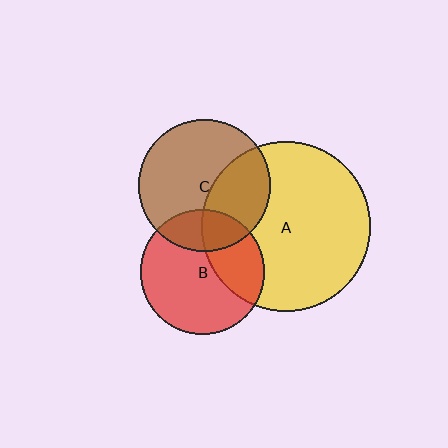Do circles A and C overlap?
Yes.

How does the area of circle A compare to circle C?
Approximately 1.6 times.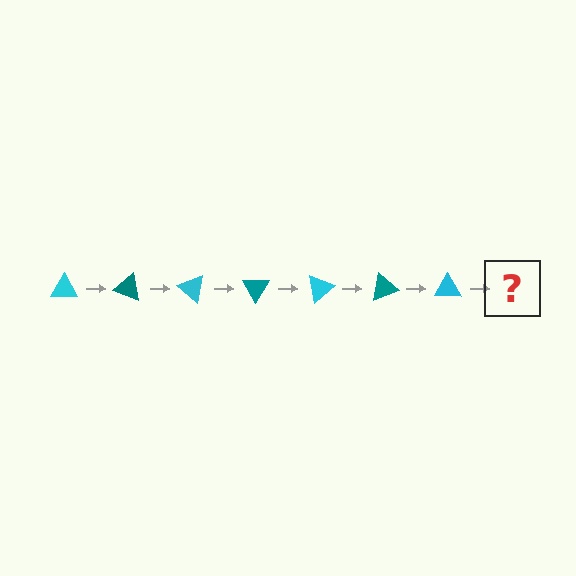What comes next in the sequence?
The next element should be a teal triangle, rotated 140 degrees from the start.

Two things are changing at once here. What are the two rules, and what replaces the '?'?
The two rules are that it rotates 20 degrees each step and the color cycles through cyan and teal. The '?' should be a teal triangle, rotated 140 degrees from the start.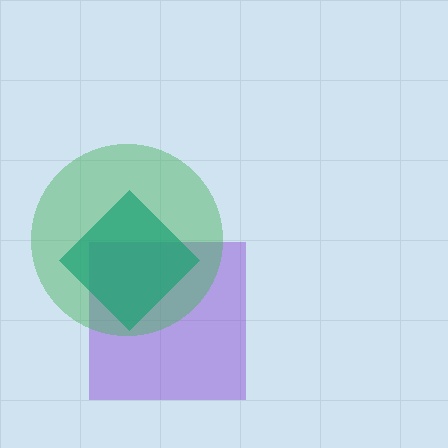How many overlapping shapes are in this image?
There are 3 overlapping shapes in the image.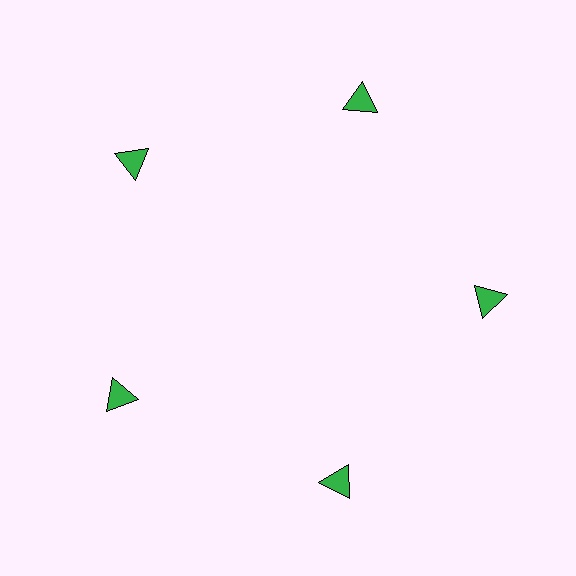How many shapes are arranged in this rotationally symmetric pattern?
There are 5 shapes, arranged in 5 groups of 1.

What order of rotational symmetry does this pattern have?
This pattern has 5-fold rotational symmetry.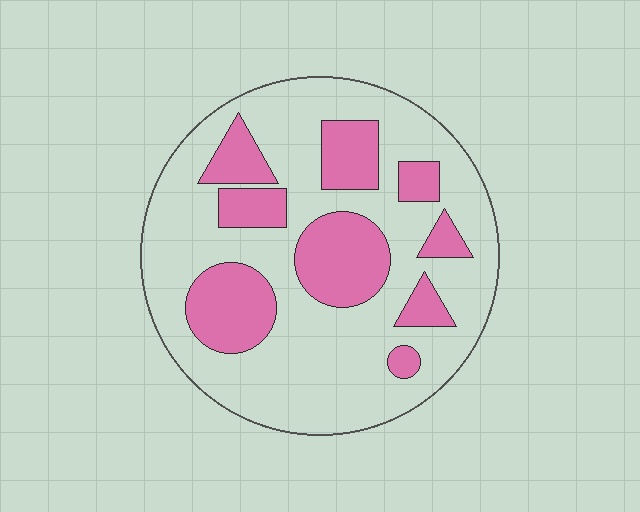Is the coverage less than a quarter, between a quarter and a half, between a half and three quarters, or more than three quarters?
Between a quarter and a half.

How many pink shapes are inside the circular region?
9.